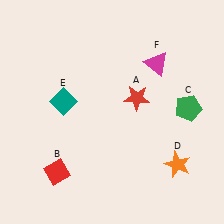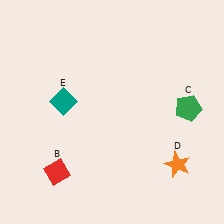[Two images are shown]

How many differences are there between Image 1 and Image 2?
There are 2 differences between the two images.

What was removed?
The red star (A), the magenta triangle (F) were removed in Image 2.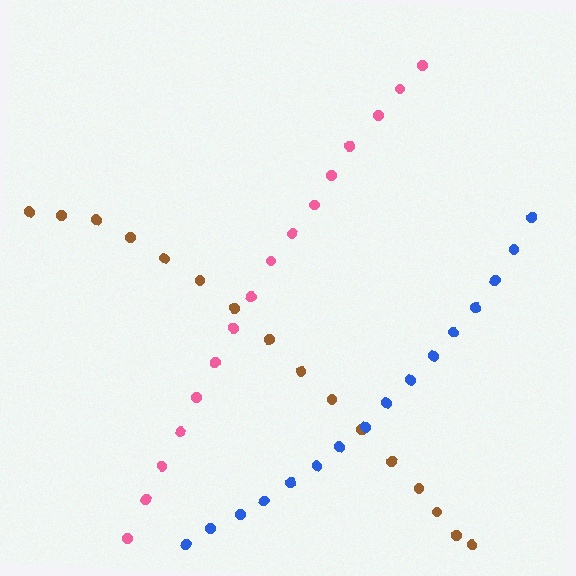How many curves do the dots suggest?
There are 3 distinct paths.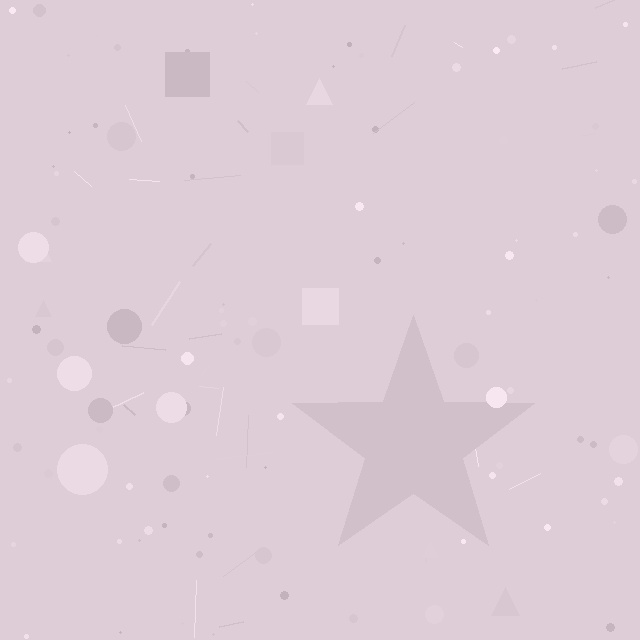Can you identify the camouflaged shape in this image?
The camouflaged shape is a star.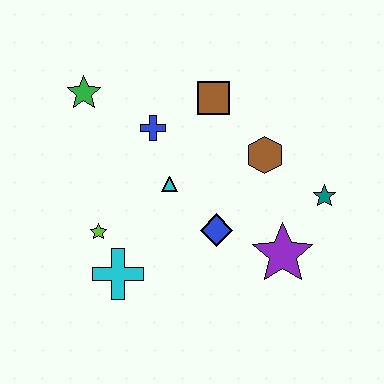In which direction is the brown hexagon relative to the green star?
The brown hexagon is to the right of the green star.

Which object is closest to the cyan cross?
The lime star is closest to the cyan cross.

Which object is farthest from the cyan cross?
The teal star is farthest from the cyan cross.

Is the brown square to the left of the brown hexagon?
Yes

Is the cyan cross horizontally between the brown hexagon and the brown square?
No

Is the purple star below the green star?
Yes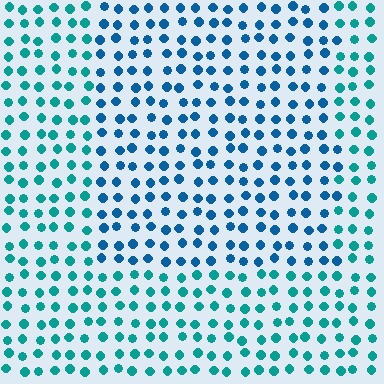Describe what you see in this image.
The image is filled with small teal elements in a uniform arrangement. A rectangle-shaped region is visible where the elements are tinted to a slightly different hue, forming a subtle color boundary.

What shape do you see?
I see a rectangle.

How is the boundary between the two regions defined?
The boundary is defined purely by a slight shift in hue (about 29 degrees). Spacing, size, and orientation are identical on both sides.